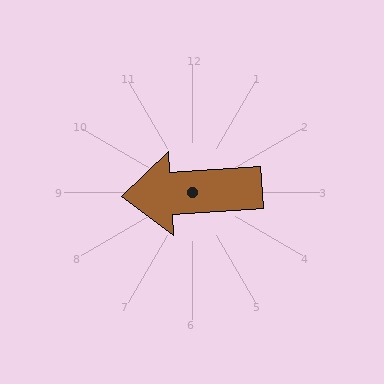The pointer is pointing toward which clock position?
Roughly 9 o'clock.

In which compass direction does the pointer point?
West.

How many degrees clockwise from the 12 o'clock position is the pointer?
Approximately 267 degrees.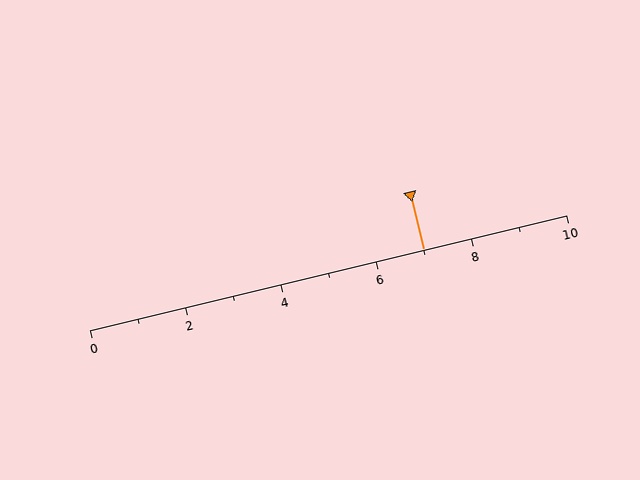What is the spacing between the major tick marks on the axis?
The major ticks are spaced 2 apart.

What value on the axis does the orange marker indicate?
The marker indicates approximately 7.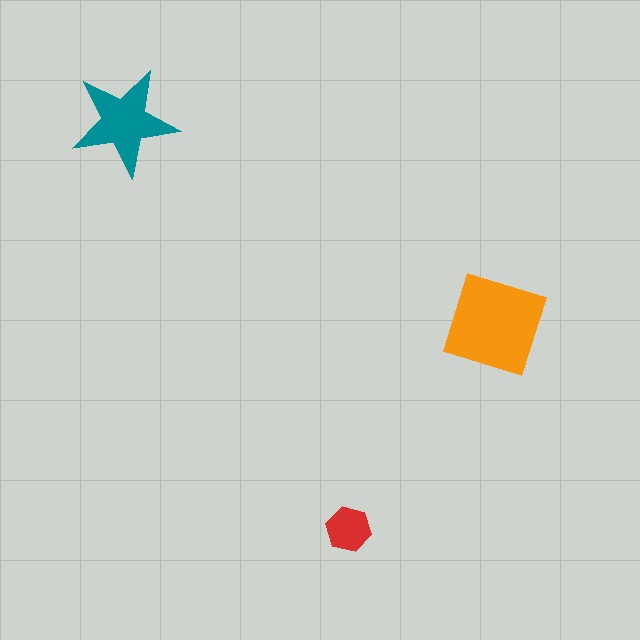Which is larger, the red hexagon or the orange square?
The orange square.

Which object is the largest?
The orange square.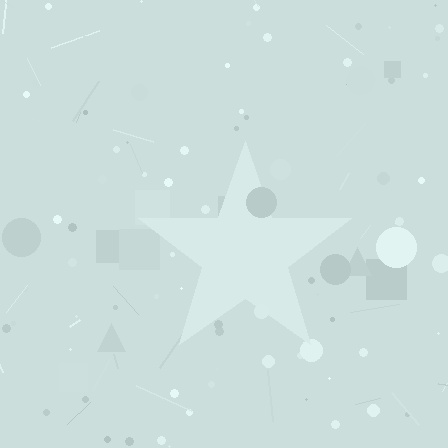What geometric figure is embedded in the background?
A star is embedded in the background.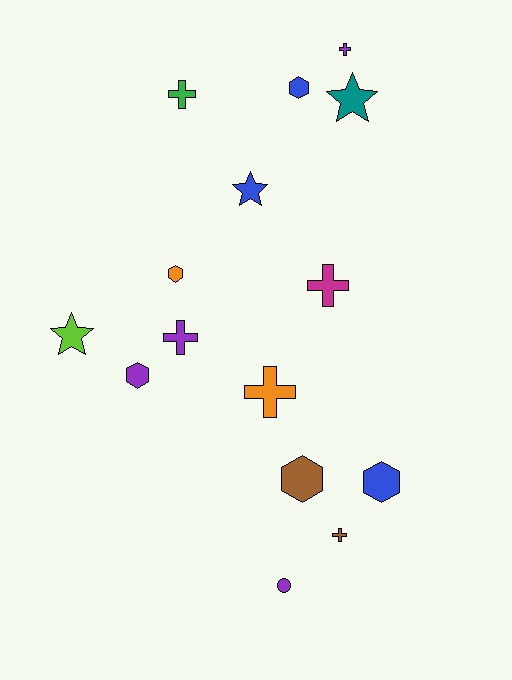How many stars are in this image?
There are 3 stars.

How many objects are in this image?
There are 15 objects.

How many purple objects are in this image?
There are 4 purple objects.